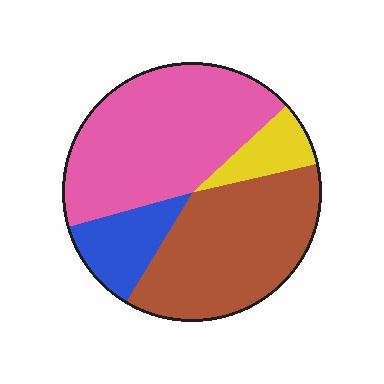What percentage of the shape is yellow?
Yellow takes up about one tenth (1/10) of the shape.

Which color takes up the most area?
Pink, at roughly 45%.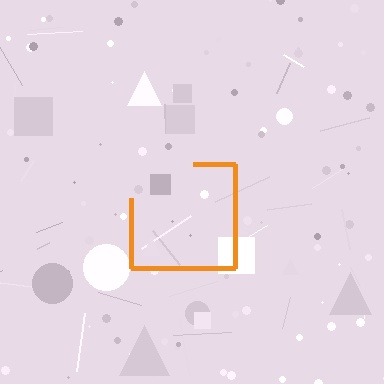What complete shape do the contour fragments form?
The contour fragments form a square.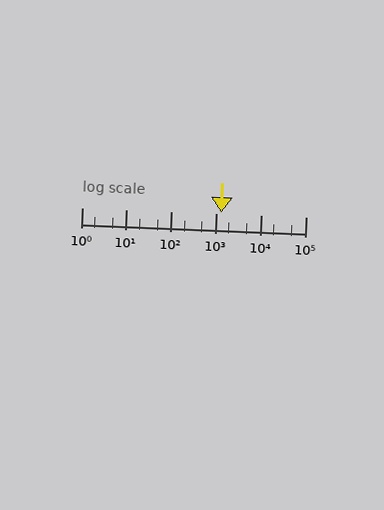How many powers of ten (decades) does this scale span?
The scale spans 5 decades, from 1 to 100000.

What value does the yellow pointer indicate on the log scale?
The pointer indicates approximately 1300.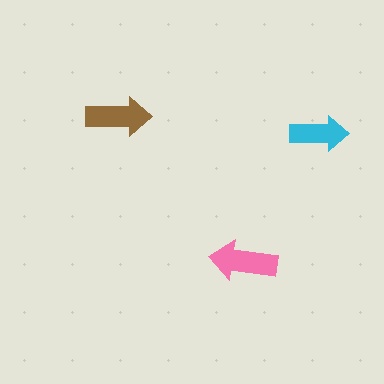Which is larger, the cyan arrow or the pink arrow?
The pink one.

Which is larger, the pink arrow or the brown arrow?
The pink one.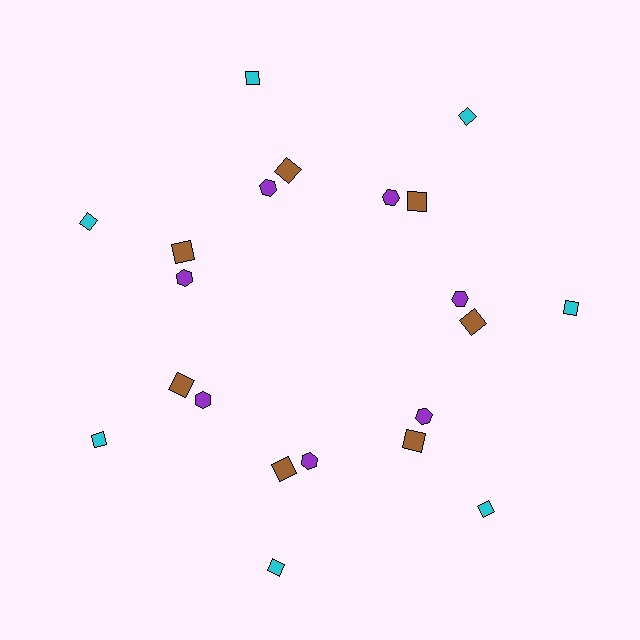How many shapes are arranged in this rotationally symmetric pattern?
There are 21 shapes, arranged in 7 groups of 3.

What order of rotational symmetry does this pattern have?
This pattern has 7-fold rotational symmetry.